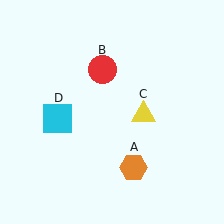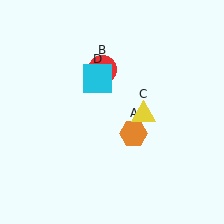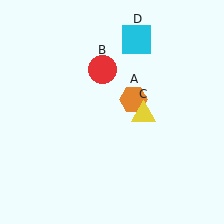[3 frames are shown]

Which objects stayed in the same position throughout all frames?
Red circle (object B) and yellow triangle (object C) remained stationary.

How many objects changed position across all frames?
2 objects changed position: orange hexagon (object A), cyan square (object D).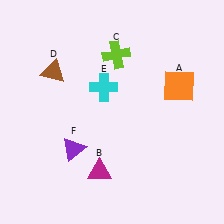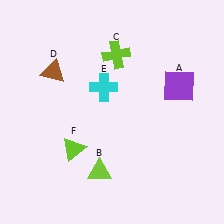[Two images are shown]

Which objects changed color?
A changed from orange to purple. B changed from magenta to lime. F changed from purple to lime.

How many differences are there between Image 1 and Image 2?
There are 3 differences between the two images.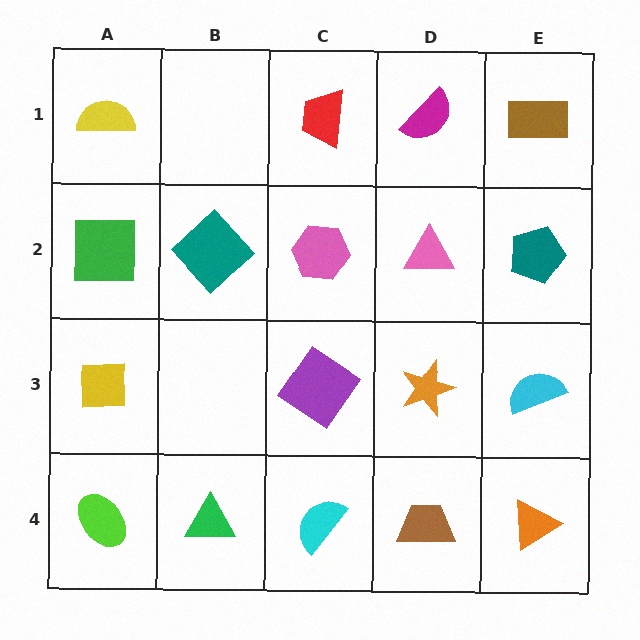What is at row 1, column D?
A magenta semicircle.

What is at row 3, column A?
A yellow square.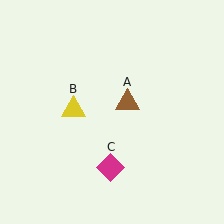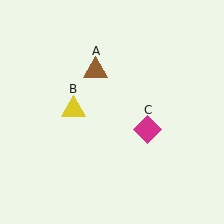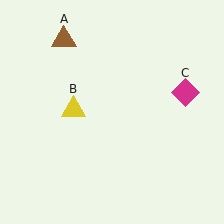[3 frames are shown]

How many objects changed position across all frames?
2 objects changed position: brown triangle (object A), magenta diamond (object C).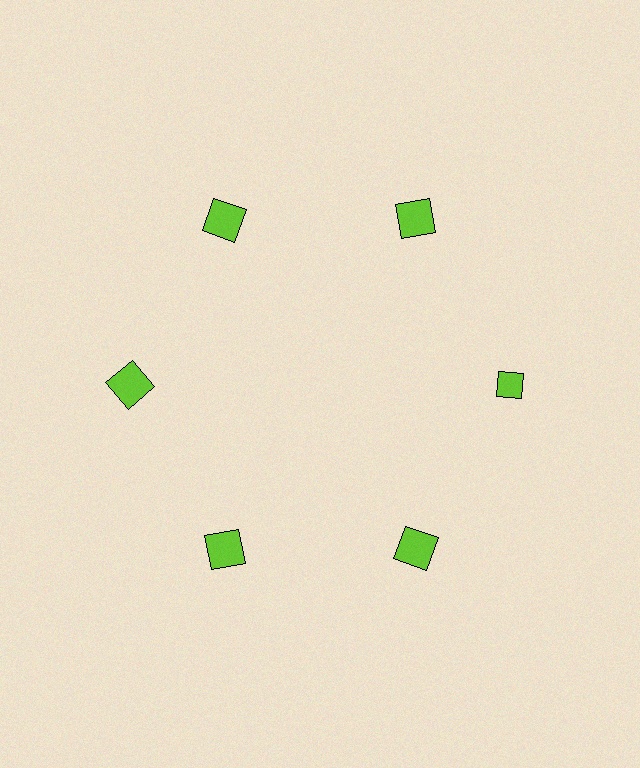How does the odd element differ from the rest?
It has a different shape: diamond instead of square.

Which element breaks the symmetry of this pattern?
The lime diamond at roughly the 3 o'clock position breaks the symmetry. All other shapes are lime squares.